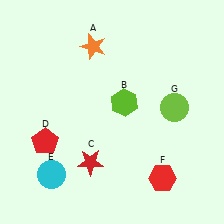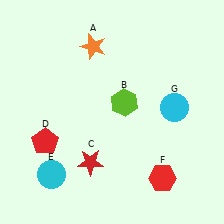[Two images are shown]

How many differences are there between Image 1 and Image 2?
There is 1 difference between the two images.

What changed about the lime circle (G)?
In Image 1, G is lime. In Image 2, it changed to cyan.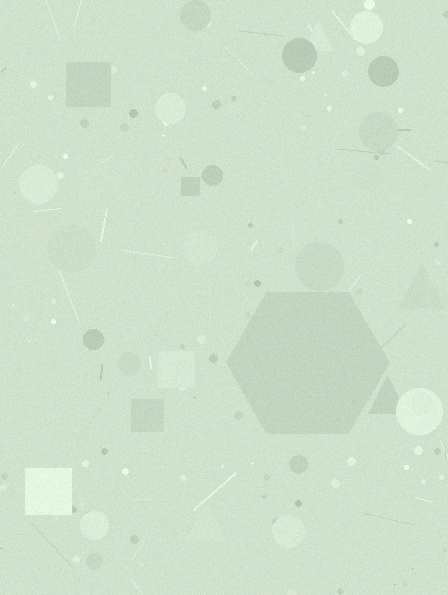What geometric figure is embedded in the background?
A hexagon is embedded in the background.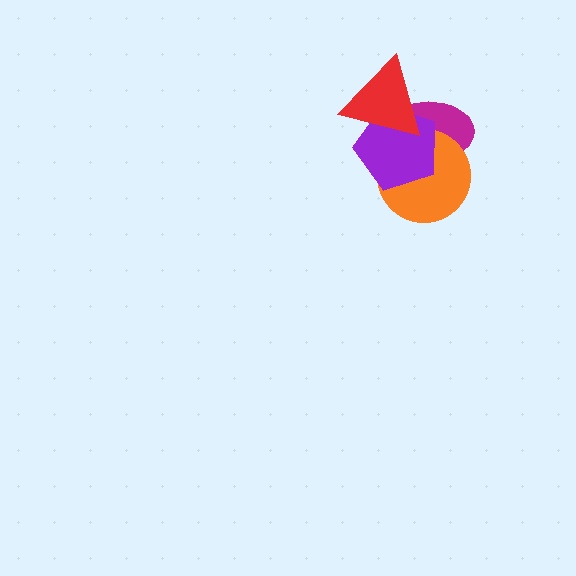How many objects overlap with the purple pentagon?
3 objects overlap with the purple pentagon.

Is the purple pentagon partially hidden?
Yes, it is partially covered by another shape.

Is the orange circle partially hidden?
Yes, it is partially covered by another shape.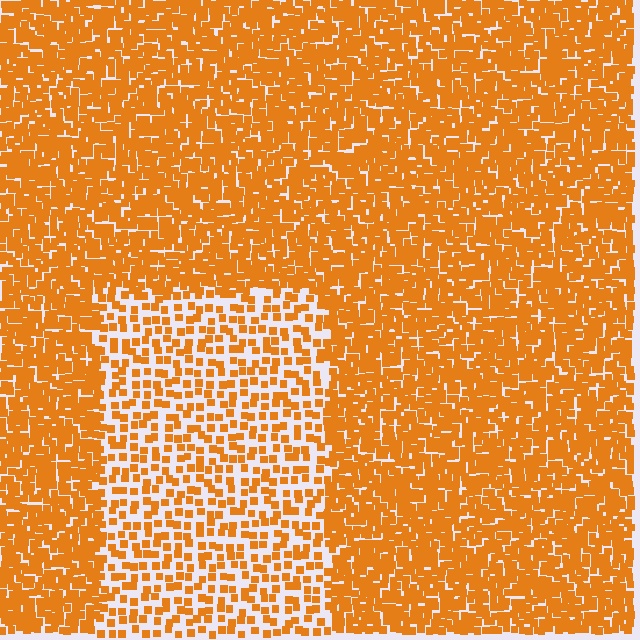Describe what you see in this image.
The image contains small orange elements arranged at two different densities. A rectangle-shaped region is visible where the elements are less densely packed than the surrounding area.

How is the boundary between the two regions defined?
The boundary is defined by a change in element density (approximately 2.3x ratio). All elements are the same color, size, and shape.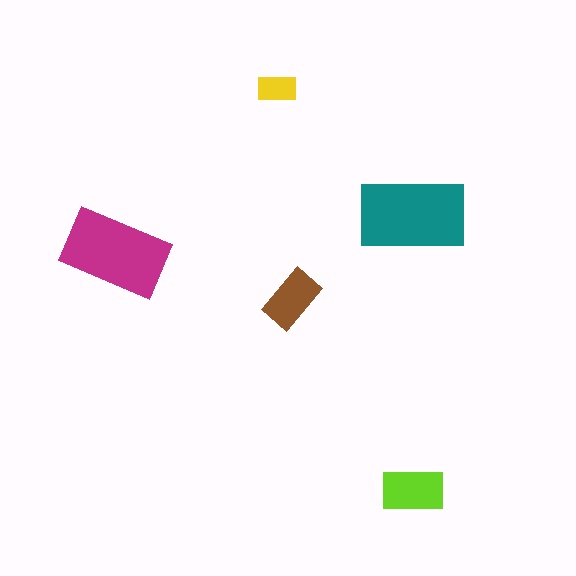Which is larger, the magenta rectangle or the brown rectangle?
The magenta one.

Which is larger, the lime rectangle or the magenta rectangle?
The magenta one.